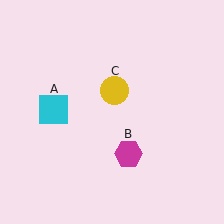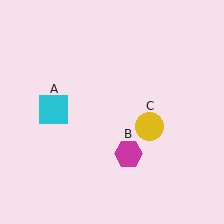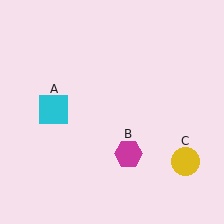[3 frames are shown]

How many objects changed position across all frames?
1 object changed position: yellow circle (object C).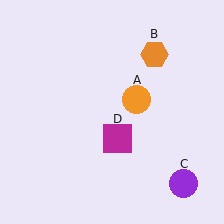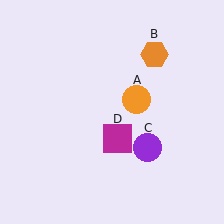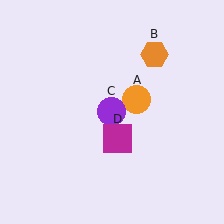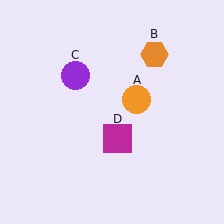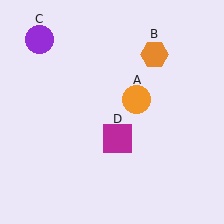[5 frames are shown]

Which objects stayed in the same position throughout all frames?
Orange circle (object A) and orange hexagon (object B) and magenta square (object D) remained stationary.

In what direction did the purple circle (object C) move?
The purple circle (object C) moved up and to the left.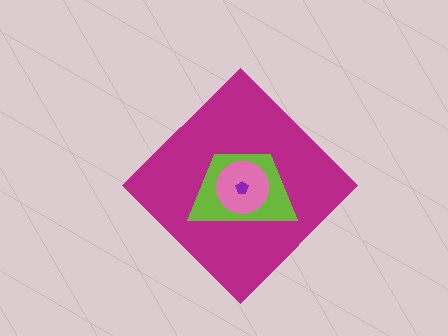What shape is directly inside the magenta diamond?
The lime trapezoid.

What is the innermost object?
The purple pentagon.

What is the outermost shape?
The magenta diamond.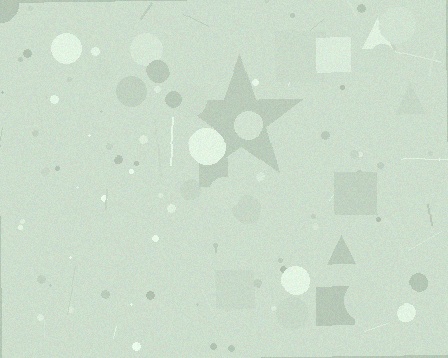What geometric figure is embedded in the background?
A star is embedded in the background.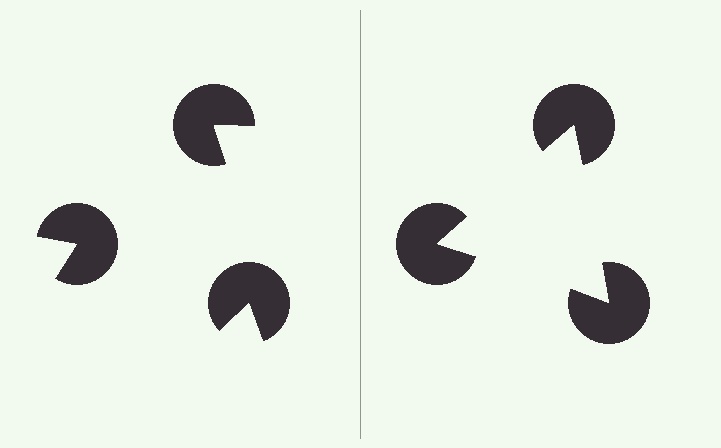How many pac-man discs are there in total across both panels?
6 — 3 on each side.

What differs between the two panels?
The pac-man discs are positioned identically on both sides; only the wedge orientations differ. On the right they align to a triangle; on the left they are misaligned.